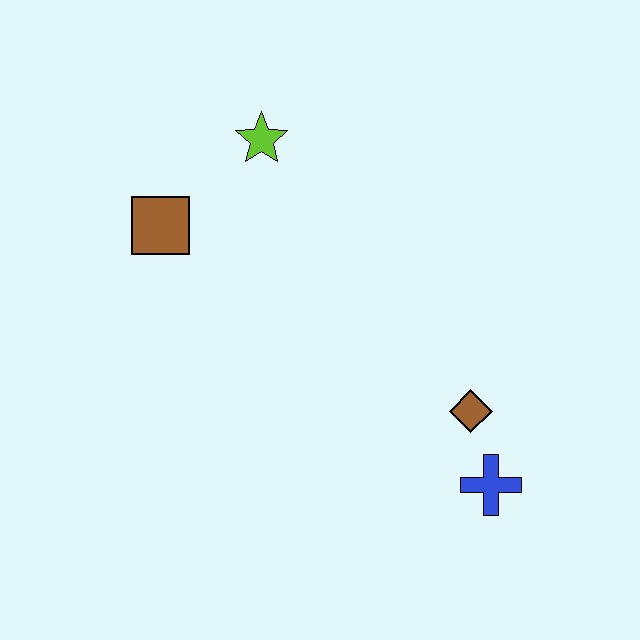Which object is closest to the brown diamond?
The blue cross is closest to the brown diamond.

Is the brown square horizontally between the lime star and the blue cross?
No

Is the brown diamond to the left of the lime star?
No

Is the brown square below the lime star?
Yes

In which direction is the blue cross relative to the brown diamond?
The blue cross is below the brown diamond.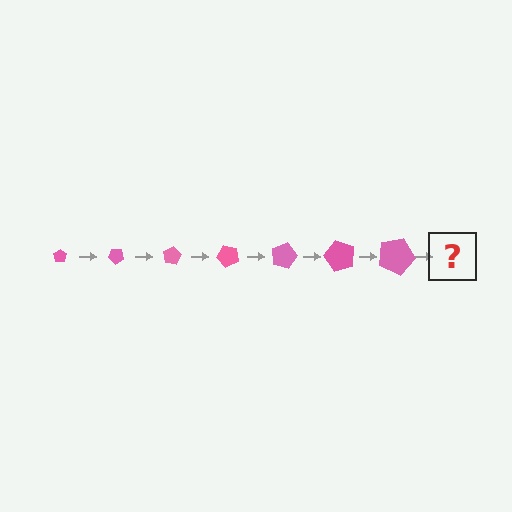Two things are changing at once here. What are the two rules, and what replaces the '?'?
The two rules are that the pentagon grows larger each step and it rotates 40 degrees each step. The '?' should be a pentagon, larger than the previous one and rotated 280 degrees from the start.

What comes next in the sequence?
The next element should be a pentagon, larger than the previous one and rotated 280 degrees from the start.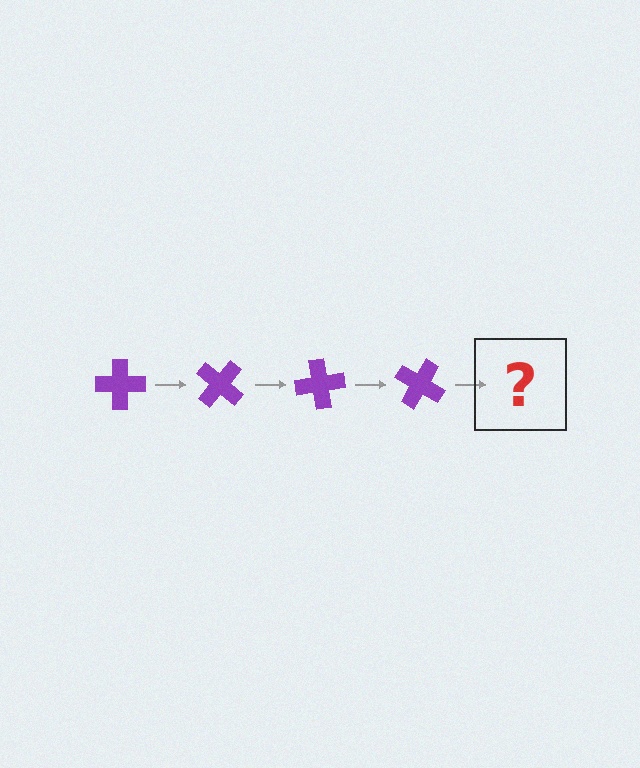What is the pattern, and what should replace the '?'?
The pattern is that the cross rotates 40 degrees each step. The '?' should be a purple cross rotated 160 degrees.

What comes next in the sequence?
The next element should be a purple cross rotated 160 degrees.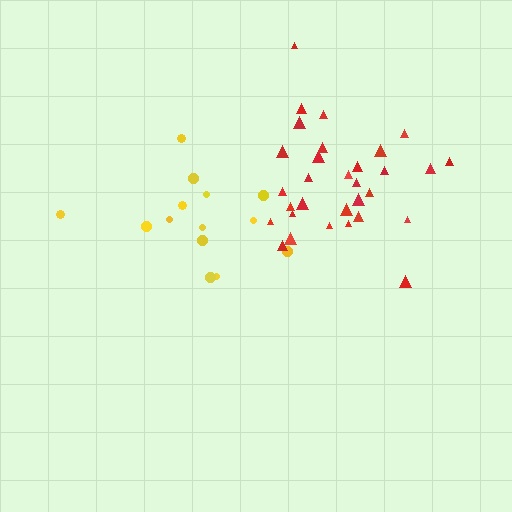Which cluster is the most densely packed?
Red.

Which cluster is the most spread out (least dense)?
Yellow.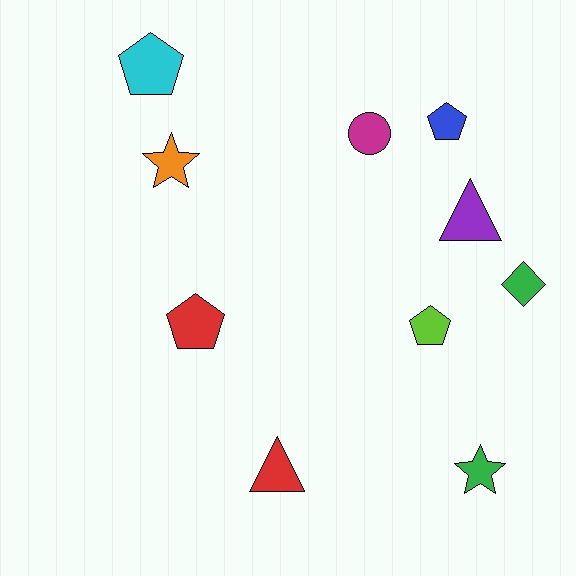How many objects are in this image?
There are 10 objects.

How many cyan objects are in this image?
There is 1 cyan object.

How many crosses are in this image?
There are no crosses.